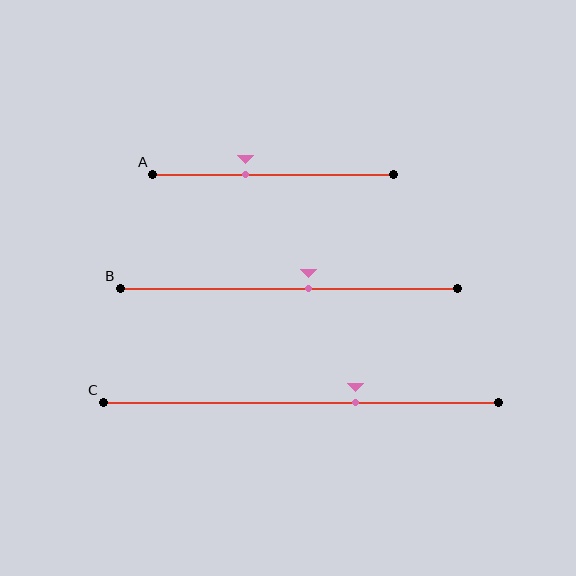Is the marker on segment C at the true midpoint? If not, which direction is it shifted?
No, the marker on segment C is shifted to the right by about 14% of the segment length.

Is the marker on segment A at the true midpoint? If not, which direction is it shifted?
No, the marker on segment A is shifted to the left by about 11% of the segment length.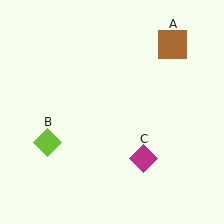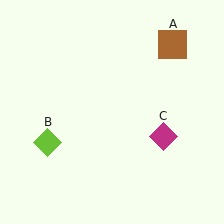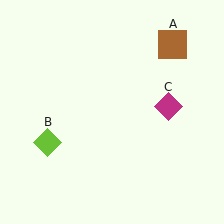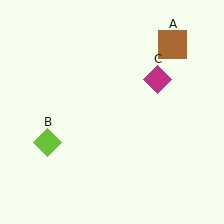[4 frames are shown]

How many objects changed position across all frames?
1 object changed position: magenta diamond (object C).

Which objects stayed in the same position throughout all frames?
Brown square (object A) and lime diamond (object B) remained stationary.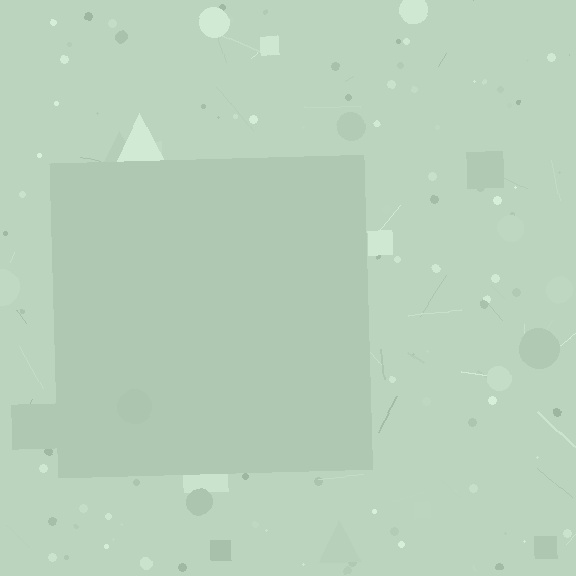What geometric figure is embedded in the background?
A square is embedded in the background.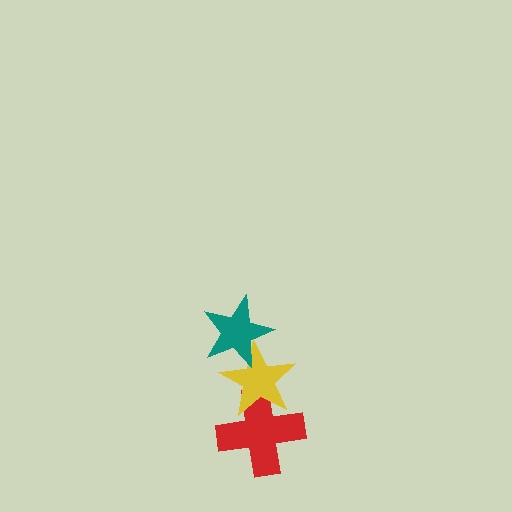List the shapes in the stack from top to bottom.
From top to bottom: the teal star, the yellow star, the red cross.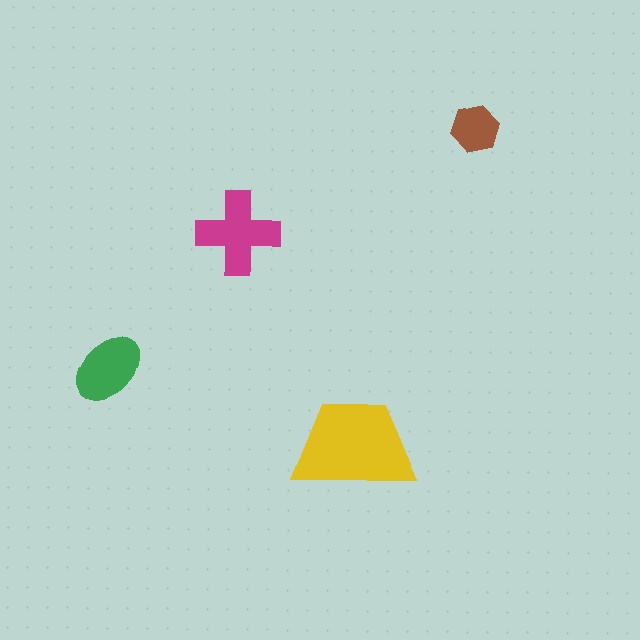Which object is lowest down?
The yellow trapezoid is bottommost.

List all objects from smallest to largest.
The brown hexagon, the green ellipse, the magenta cross, the yellow trapezoid.